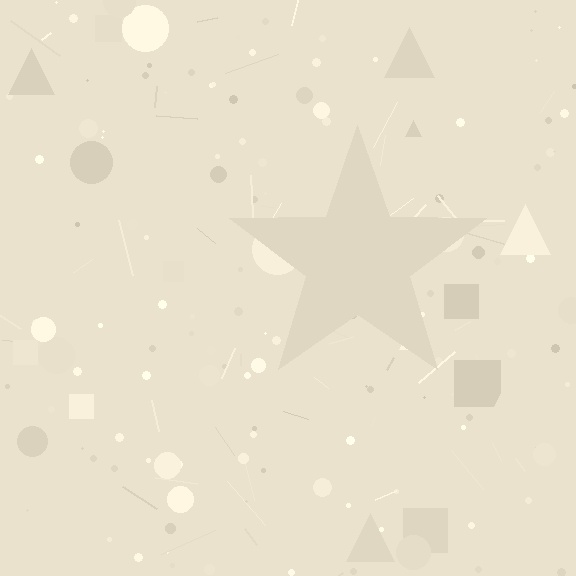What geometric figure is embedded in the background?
A star is embedded in the background.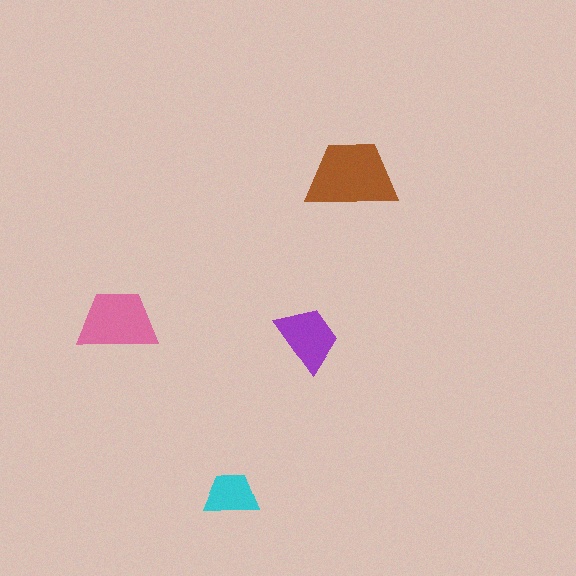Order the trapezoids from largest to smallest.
the brown one, the pink one, the purple one, the cyan one.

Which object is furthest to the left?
The pink trapezoid is leftmost.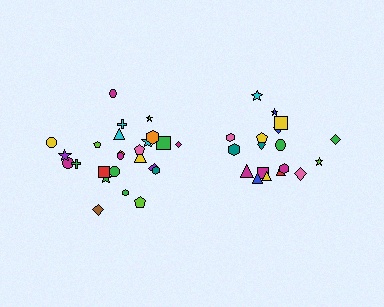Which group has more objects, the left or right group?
The left group.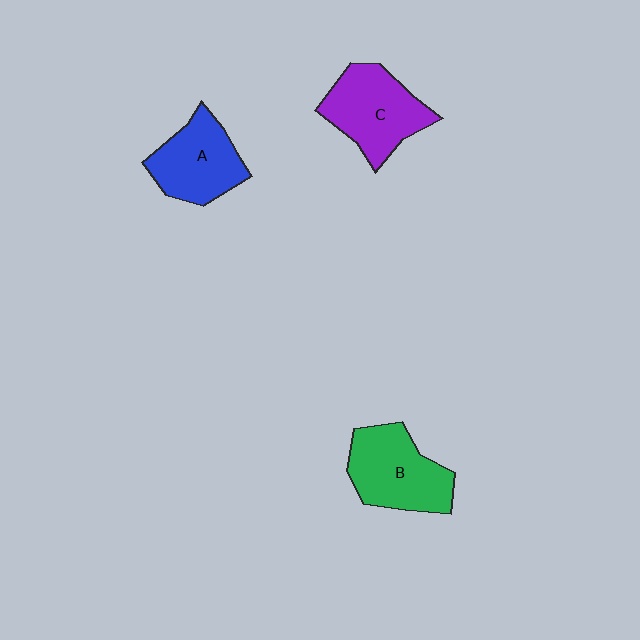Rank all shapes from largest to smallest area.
From largest to smallest: B (green), C (purple), A (blue).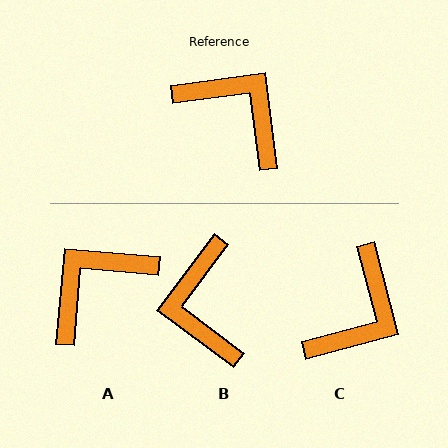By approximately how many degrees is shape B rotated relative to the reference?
Approximately 136 degrees counter-clockwise.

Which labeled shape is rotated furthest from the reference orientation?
B, about 136 degrees away.